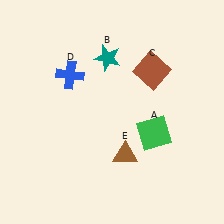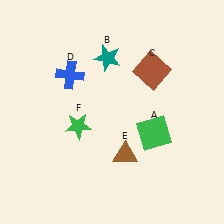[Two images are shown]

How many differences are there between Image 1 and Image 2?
There is 1 difference between the two images.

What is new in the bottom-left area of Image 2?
A green star (F) was added in the bottom-left area of Image 2.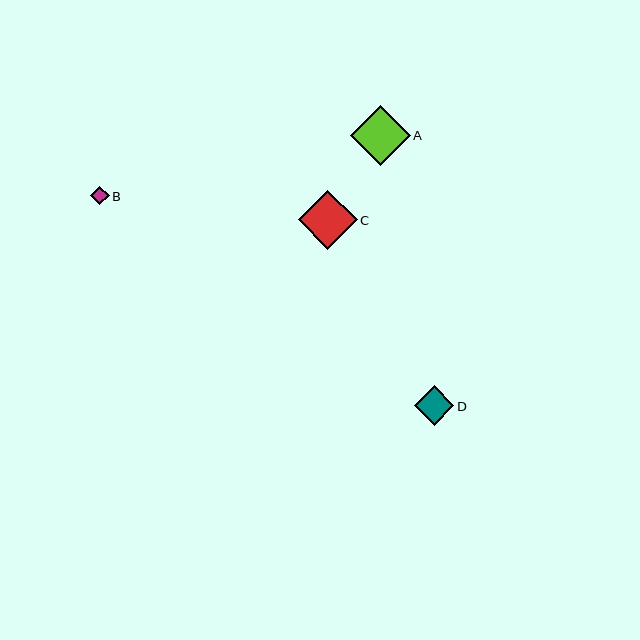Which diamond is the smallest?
Diamond B is the smallest with a size of approximately 18 pixels.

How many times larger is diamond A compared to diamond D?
Diamond A is approximately 1.5 times the size of diamond D.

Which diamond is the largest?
Diamond A is the largest with a size of approximately 60 pixels.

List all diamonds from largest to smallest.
From largest to smallest: A, C, D, B.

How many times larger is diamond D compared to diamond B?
Diamond D is approximately 2.2 times the size of diamond B.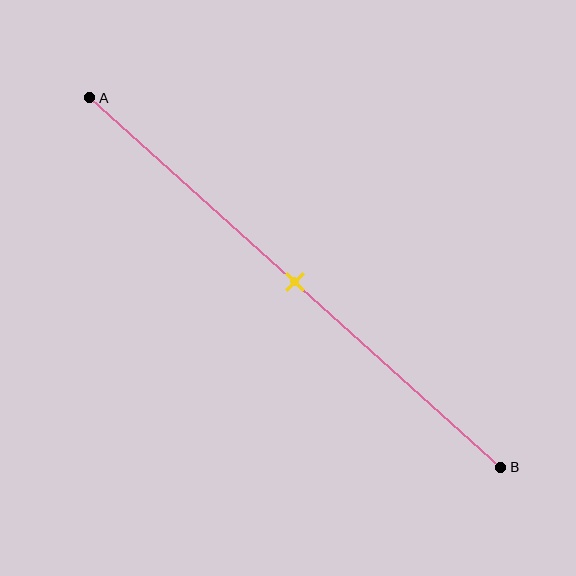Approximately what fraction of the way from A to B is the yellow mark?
The yellow mark is approximately 50% of the way from A to B.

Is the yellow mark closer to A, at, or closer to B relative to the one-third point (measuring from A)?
The yellow mark is closer to point B than the one-third point of segment AB.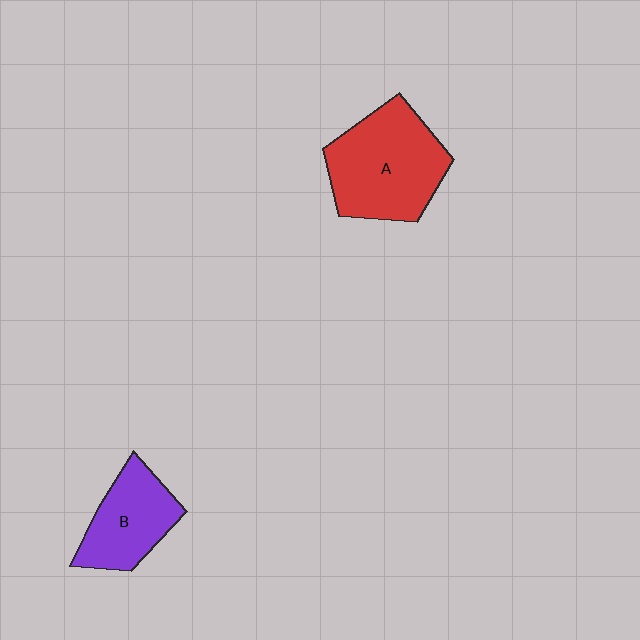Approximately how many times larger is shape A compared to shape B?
Approximately 1.5 times.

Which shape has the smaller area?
Shape B (purple).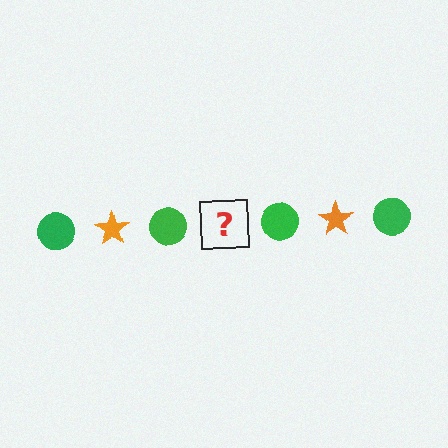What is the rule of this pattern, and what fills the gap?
The rule is that the pattern alternates between green circle and orange star. The gap should be filled with an orange star.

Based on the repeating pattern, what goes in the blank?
The blank should be an orange star.